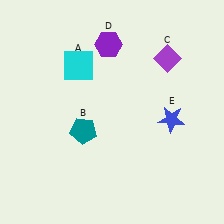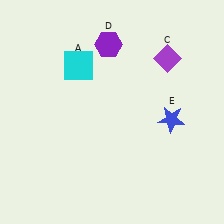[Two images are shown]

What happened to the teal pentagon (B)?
The teal pentagon (B) was removed in Image 2. It was in the bottom-left area of Image 1.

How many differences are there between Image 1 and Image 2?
There is 1 difference between the two images.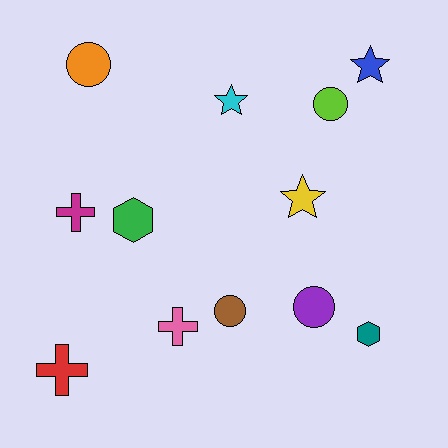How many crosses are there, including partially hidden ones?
There are 3 crosses.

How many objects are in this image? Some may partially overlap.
There are 12 objects.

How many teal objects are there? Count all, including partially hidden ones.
There is 1 teal object.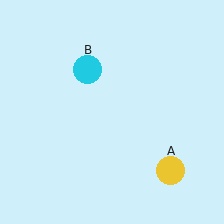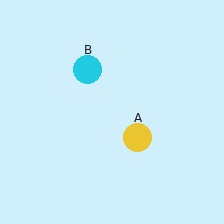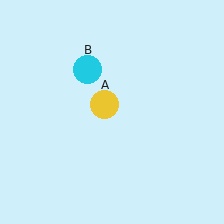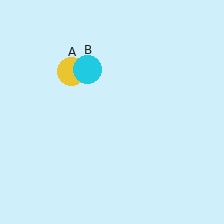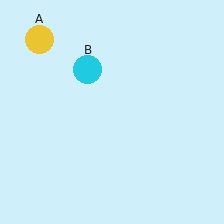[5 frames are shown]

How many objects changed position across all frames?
1 object changed position: yellow circle (object A).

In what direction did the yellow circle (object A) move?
The yellow circle (object A) moved up and to the left.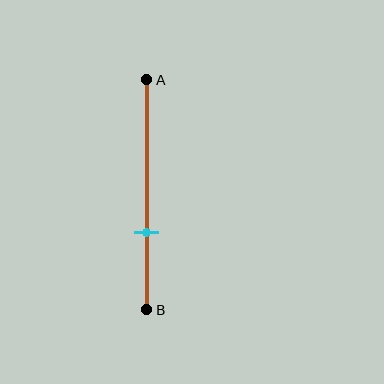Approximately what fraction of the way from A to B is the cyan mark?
The cyan mark is approximately 65% of the way from A to B.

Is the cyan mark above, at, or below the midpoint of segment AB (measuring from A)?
The cyan mark is below the midpoint of segment AB.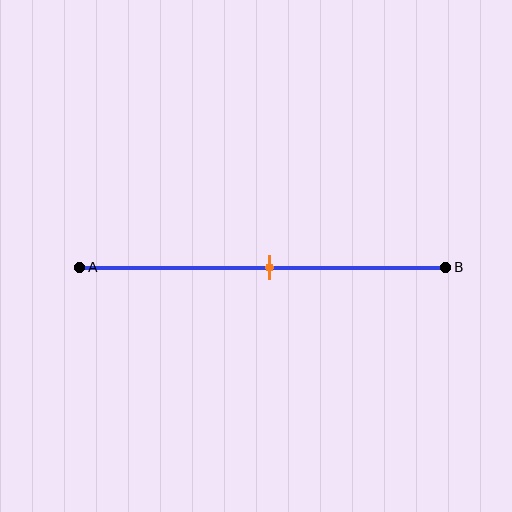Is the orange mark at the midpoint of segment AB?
Yes, the mark is approximately at the midpoint.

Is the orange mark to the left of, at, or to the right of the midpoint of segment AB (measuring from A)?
The orange mark is approximately at the midpoint of segment AB.